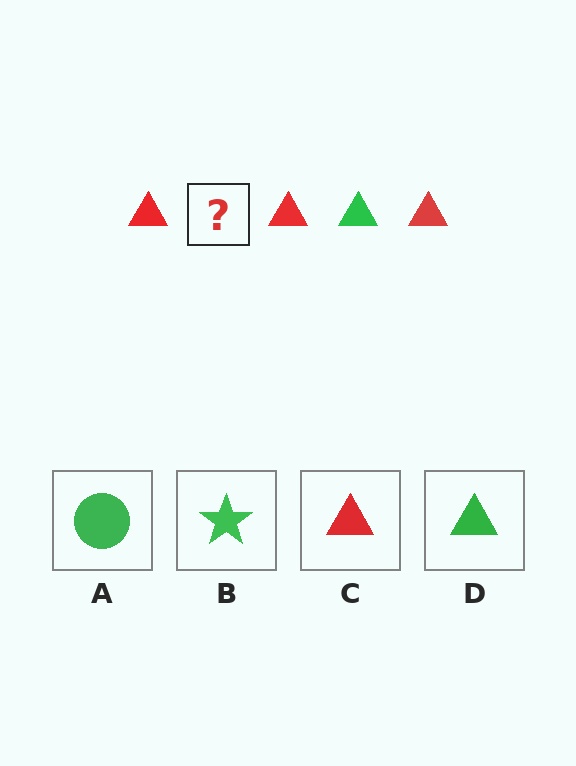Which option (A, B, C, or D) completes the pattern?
D.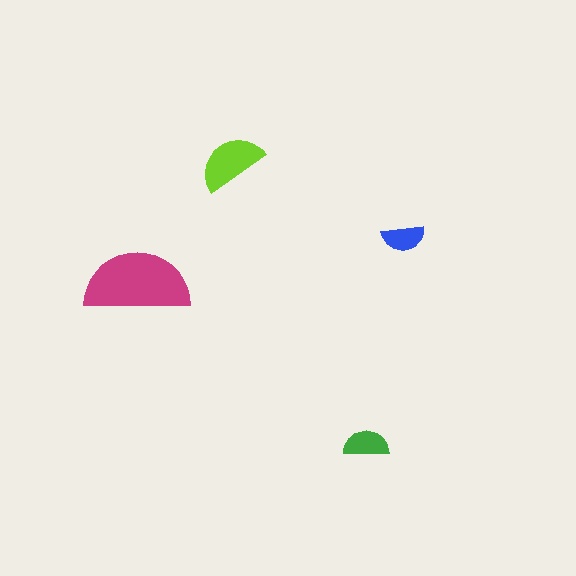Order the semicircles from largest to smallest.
the magenta one, the lime one, the green one, the blue one.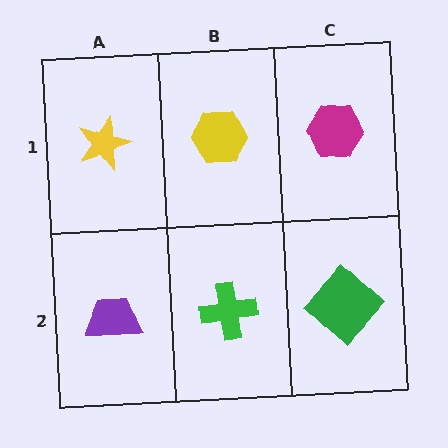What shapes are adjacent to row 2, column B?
A yellow hexagon (row 1, column B), a purple trapezoid (row 2, column A), a green diamond (row 2, column C).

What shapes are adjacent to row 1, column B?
A green cross (row 2, column B), a yellow star (row 1, column A), a magenta hexagon (row 1, column C).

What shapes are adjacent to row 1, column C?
A green diamond (row 2, column C), a yellow hexagon (row 1, column B).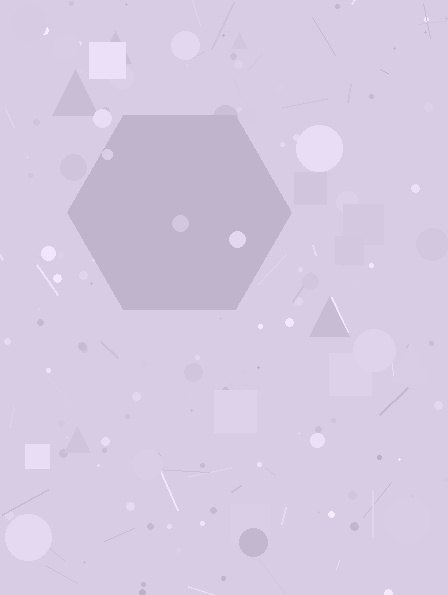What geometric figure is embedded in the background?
A hexagon is embedded in the background.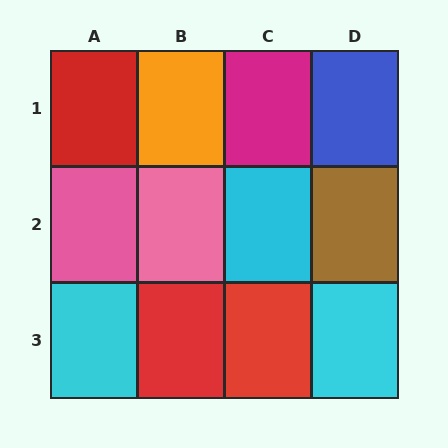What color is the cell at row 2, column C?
Cyan.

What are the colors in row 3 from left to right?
Cyan, red, red, cyan.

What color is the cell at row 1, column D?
Blue.